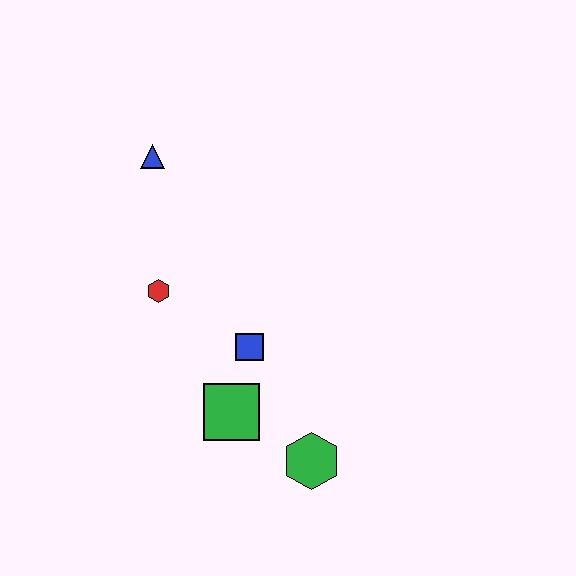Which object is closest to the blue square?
The green square is closest to the blue square.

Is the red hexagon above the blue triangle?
No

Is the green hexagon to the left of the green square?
No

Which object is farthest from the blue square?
The blue triangle is farthest from the blue square.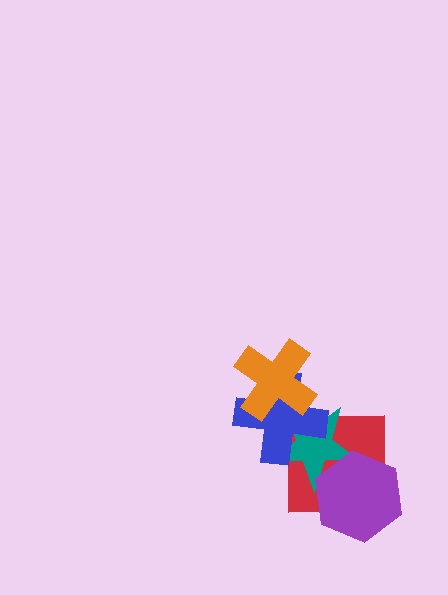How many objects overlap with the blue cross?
3 objects overlap with the blue cross.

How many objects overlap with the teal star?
4 objects overlap with the teal star.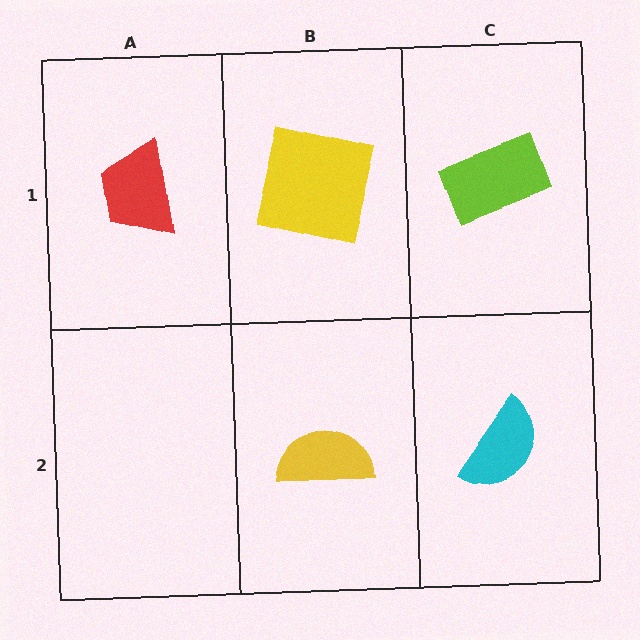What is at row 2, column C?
A cyan semicircle.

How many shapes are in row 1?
3 shapes.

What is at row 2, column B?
A yellow semicircle.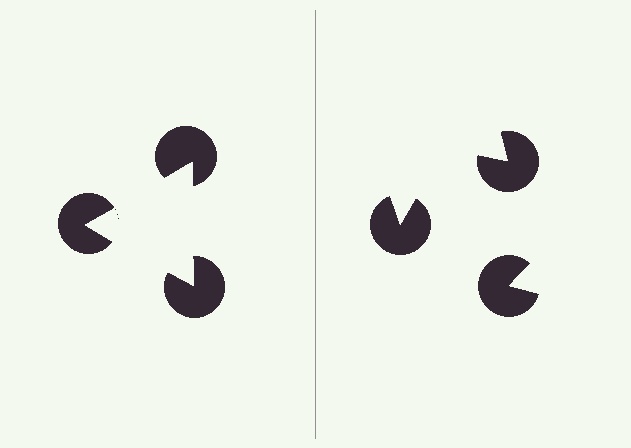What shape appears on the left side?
An illusory triangle.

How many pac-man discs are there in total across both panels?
6 — 3 on each side.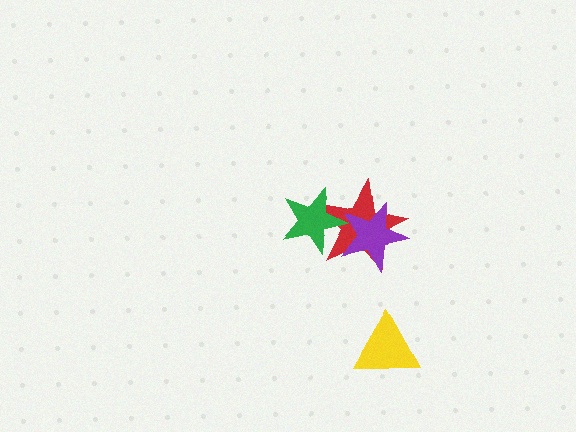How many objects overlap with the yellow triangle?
0 objects overlap with the yellow triangle.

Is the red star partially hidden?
Yes, it is partially covered by another shape.